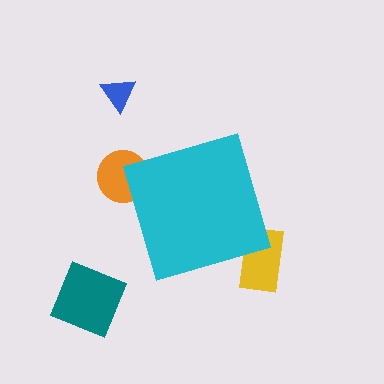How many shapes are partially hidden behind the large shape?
2 shapes are partially hidden.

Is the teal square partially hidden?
No, the teal square is fully visible.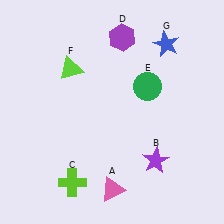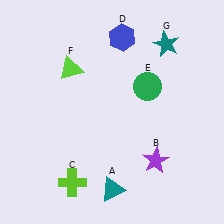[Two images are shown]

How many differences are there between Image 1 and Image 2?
There are 3 differences between the two images.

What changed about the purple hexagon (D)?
In Image 1, D is purple. In Image 2, it changed to blue.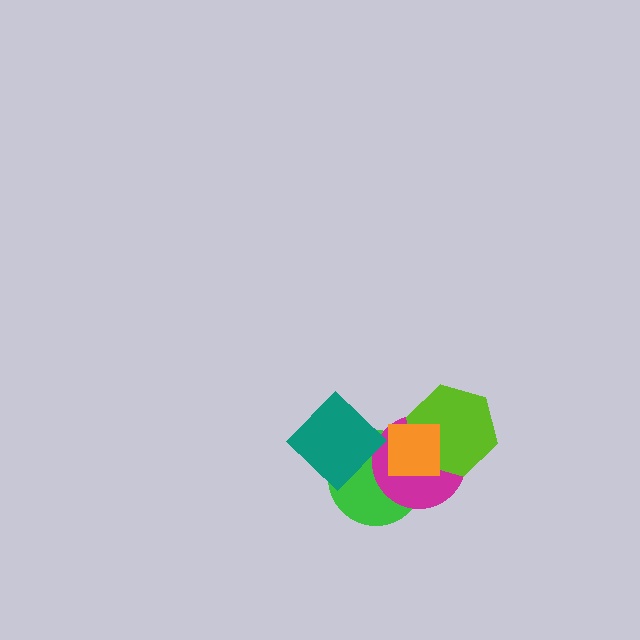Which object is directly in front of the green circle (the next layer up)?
The magenta circle is directly in front of the green circle.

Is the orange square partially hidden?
No, no other shape covers it.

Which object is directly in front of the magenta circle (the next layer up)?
The teal diamond is directly in front of the magenta circle.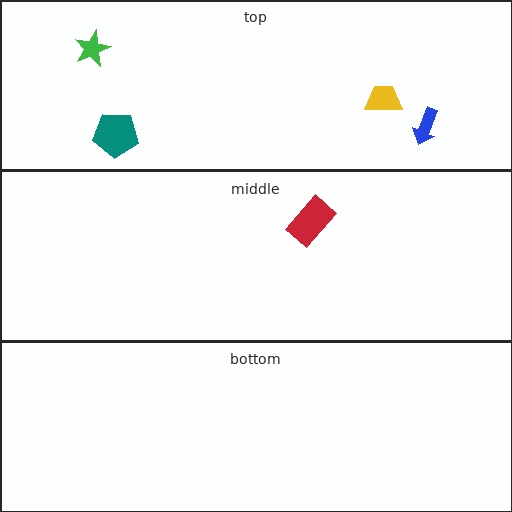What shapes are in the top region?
The teal pentagon, the yellow trapezoid, the green star, the blue arrow.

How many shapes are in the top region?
4.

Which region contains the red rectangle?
The middle region.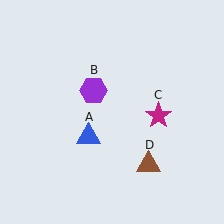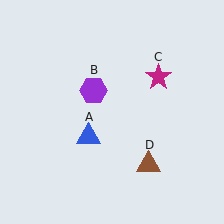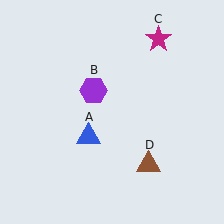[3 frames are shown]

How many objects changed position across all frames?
1 object changed position: magenta star (object C).